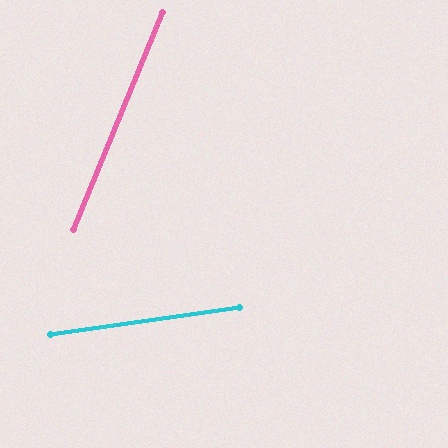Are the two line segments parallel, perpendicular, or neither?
Neither parallel nor perpendicular — they differ by about 60°.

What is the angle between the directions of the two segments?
Approximately 60 degrees.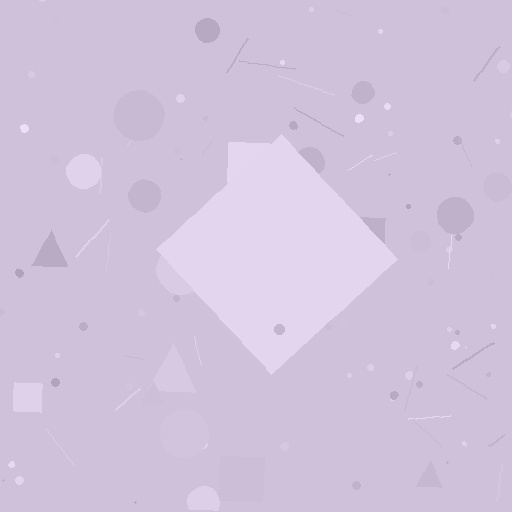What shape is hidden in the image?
A diamond is hidden in the image.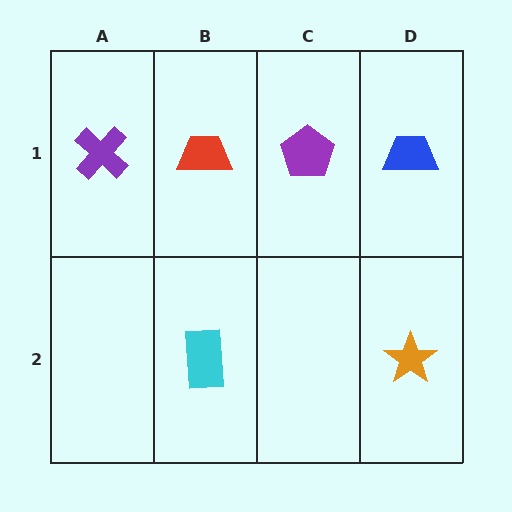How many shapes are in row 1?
4 shapes.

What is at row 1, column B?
A red trapezoid.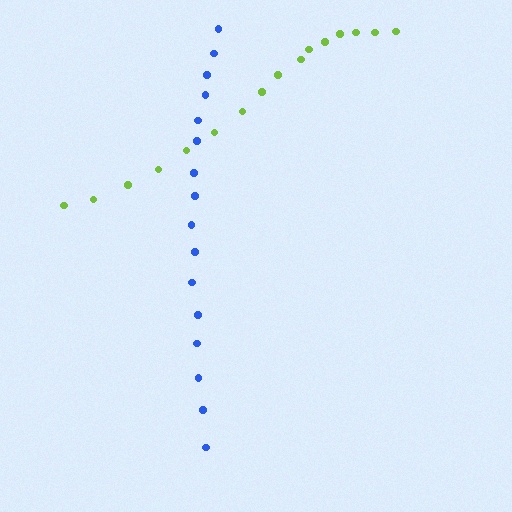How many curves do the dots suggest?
There are 2 distinct paths.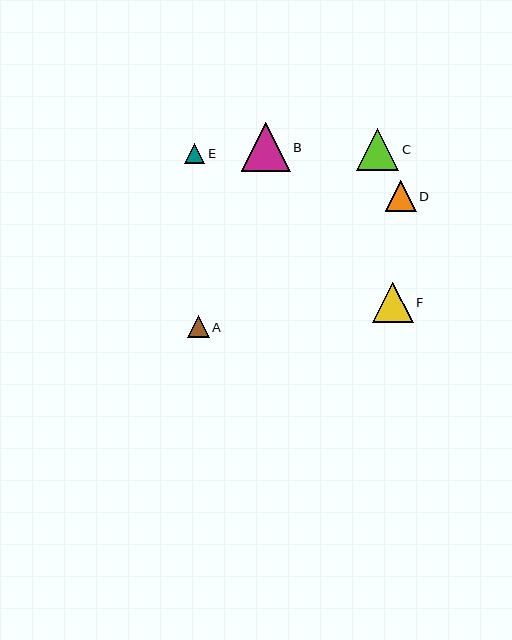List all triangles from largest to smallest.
From largest to smallest: B, C, F, D, A, E.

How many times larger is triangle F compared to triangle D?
Triangle F is approximately 1.3 times the size of triangle D.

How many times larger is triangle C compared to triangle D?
Triangle C is approximately 1.4 times the size of triangle D.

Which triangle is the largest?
Triangle B is the largest with a size of approximately 49 pixels.